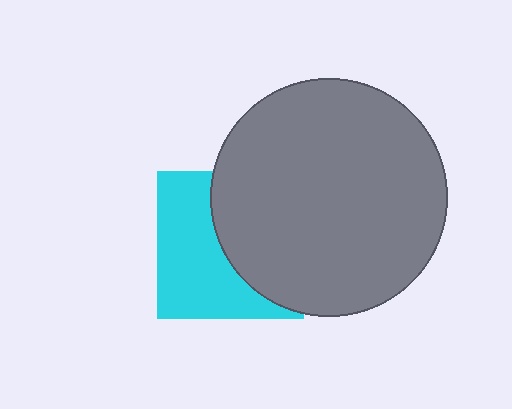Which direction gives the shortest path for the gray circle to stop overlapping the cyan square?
Moving right gives the shortest separation.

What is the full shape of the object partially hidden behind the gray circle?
The partially hidden object is a cyan square.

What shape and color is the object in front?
The object in front is a gray circle.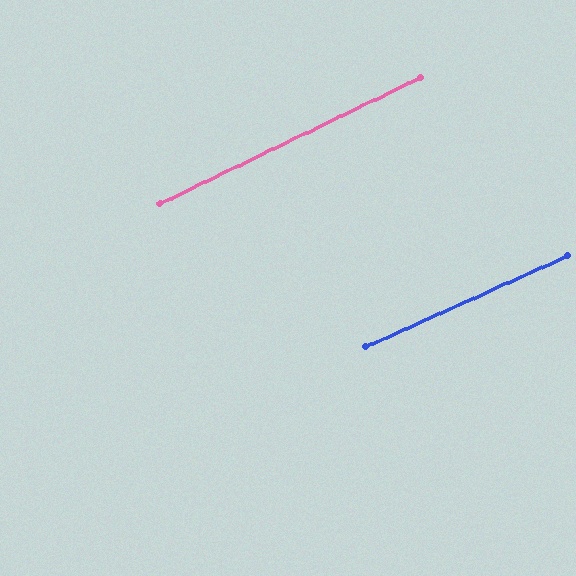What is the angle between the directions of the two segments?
Approximately 2 degrees.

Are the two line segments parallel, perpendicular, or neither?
Parallel — their directions differ by only 1.5°.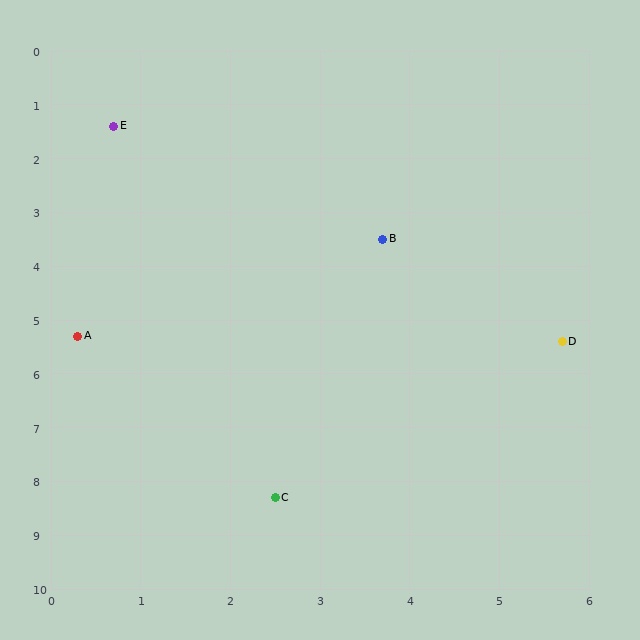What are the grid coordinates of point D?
Point D is at approximately (5.7, 5.4).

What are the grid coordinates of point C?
Point C is at approximately (2.5, 8.3).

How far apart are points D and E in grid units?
Points D and E are about 6.4 grid units apart.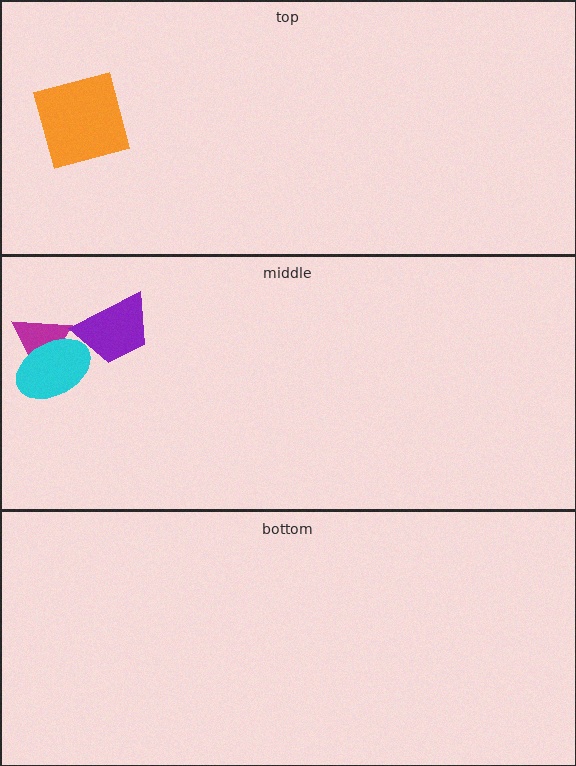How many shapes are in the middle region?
3.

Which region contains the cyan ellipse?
The middle region.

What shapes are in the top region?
The orange square.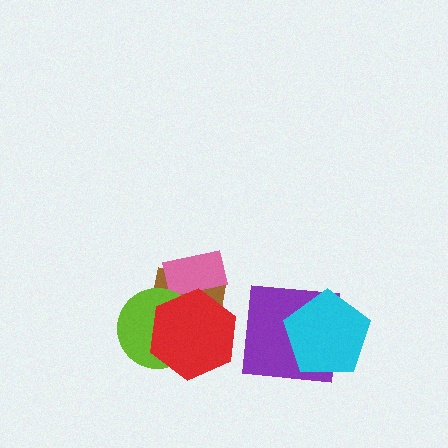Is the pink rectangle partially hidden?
Yes, it is partially covered by another shape.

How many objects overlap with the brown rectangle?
3 objects overlap with the brown rectangle.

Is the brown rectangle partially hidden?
Yes, it is partially covered by another shape.